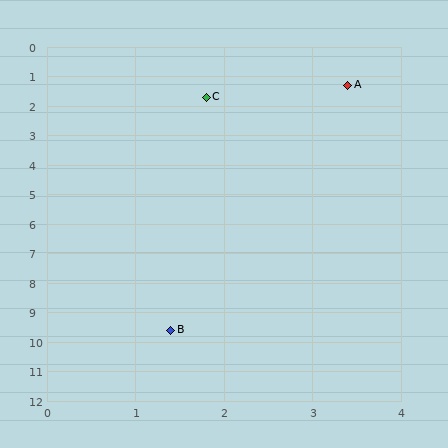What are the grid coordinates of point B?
Point B is at approximately (1.4, 9.6).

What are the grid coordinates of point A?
Point A is at approximately (3.4, 1.3).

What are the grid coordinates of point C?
Point C is at approximately (1.8, 1.7).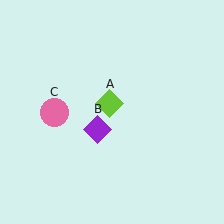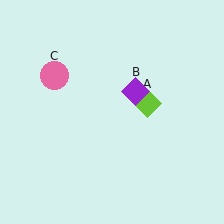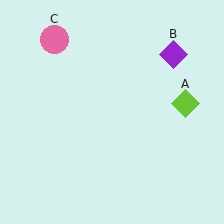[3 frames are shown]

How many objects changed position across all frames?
3 objects changed position: lime diamond (object A), purple diamond (object B), pink circle (object C).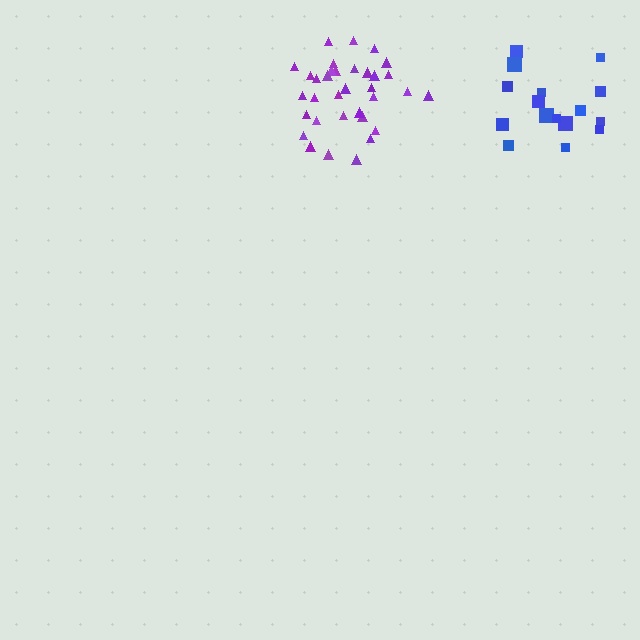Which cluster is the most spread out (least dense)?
Blue.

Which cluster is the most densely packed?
Purple.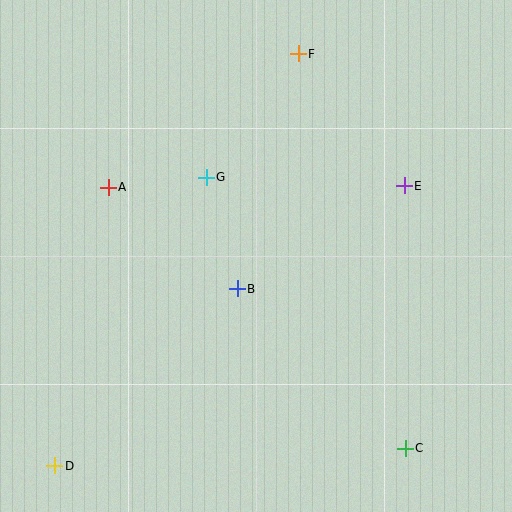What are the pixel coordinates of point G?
Point G is at (206, 177).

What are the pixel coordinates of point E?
Point E is at (404, 186).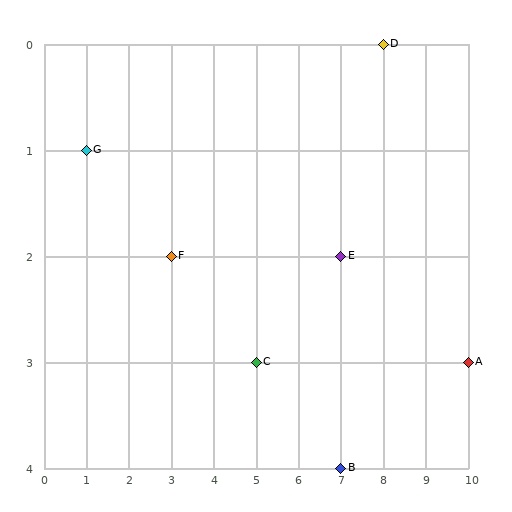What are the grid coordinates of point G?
Point G is at grid coordinates (1, 1).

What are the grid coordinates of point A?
Point A is at grid coordinates (10, 3).